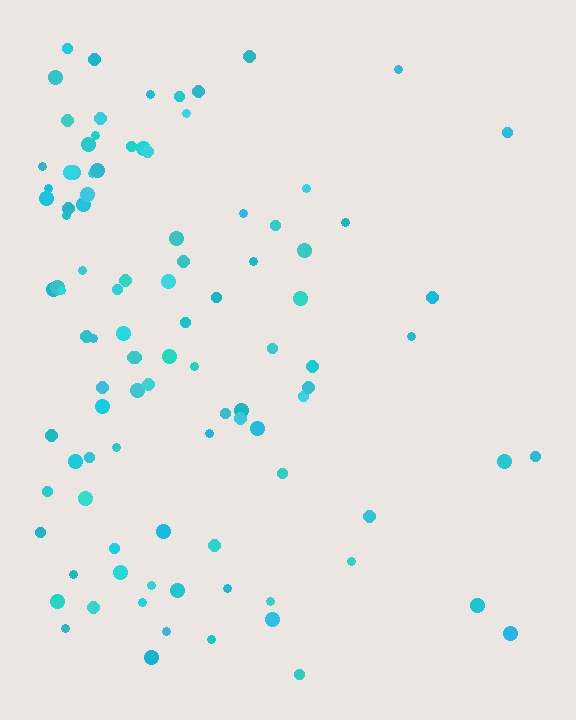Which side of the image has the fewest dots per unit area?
The right.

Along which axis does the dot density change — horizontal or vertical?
Horizontal.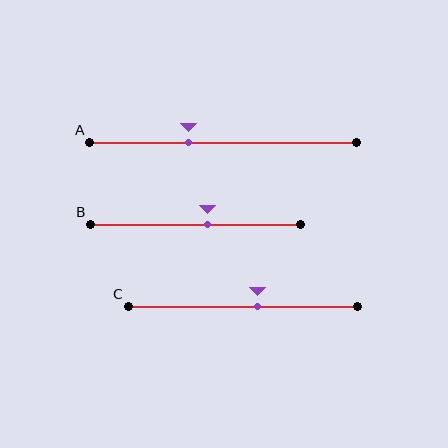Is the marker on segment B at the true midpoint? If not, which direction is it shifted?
No, the marker on segment B is shifted to the right by about 6% of the segment length.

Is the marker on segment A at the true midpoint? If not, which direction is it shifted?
No, the marker on segment A is shifted to the left by about 13% of the segment length.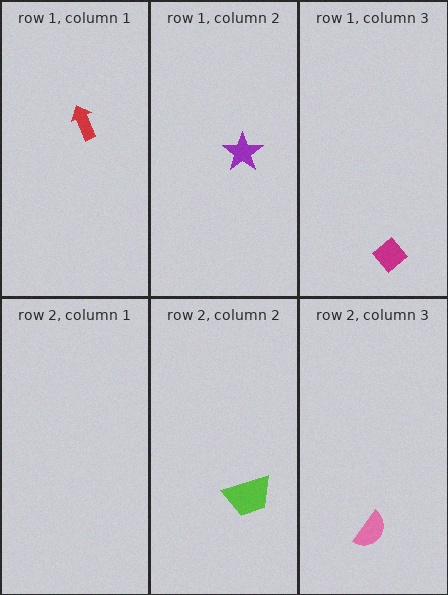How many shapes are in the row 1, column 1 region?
1.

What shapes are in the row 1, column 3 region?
The magenta diamond.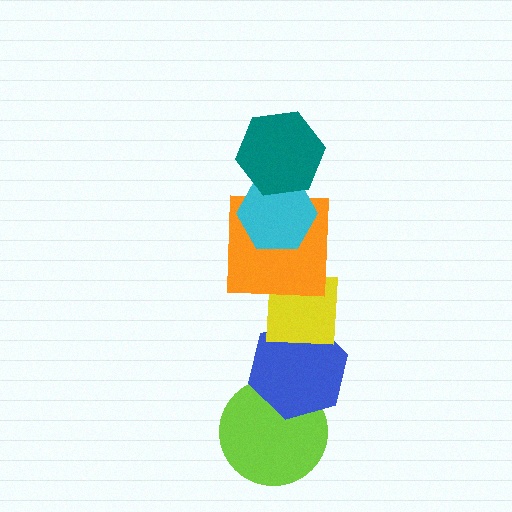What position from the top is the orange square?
The orange square is 3rd from the top.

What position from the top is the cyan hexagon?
The cyan hexagon is 2nd from the top.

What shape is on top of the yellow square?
The orange square is on top of the yellow square.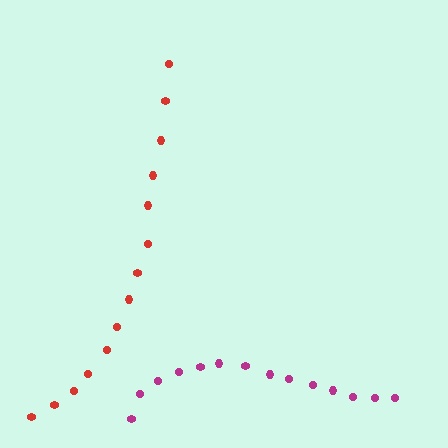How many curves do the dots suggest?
There are 2 distinct paths.